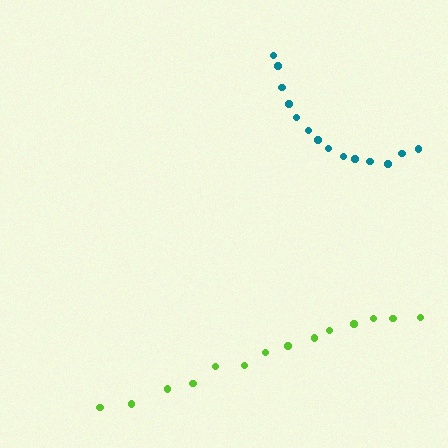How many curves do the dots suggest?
There are 2 distinct paths.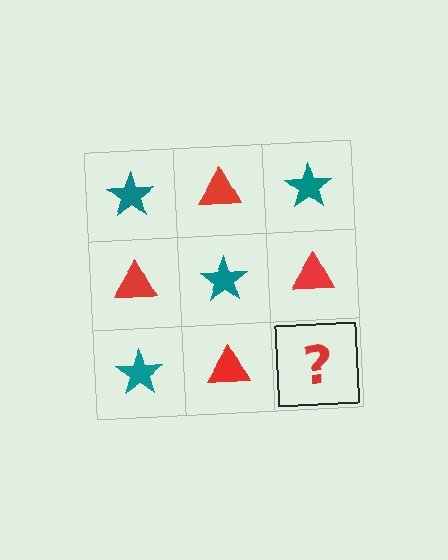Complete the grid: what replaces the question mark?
The question mark should be replaced with a teal star.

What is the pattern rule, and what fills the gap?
The rule is that it alternates teal star and red triangle in a checkerboard pattern. The gap should be filled with a teal star.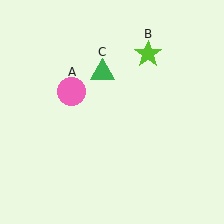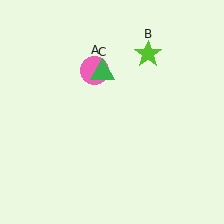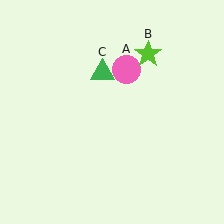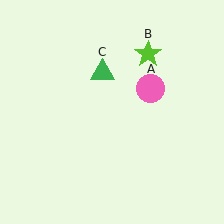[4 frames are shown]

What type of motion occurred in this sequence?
The pink circle (object A) rotated clockwise around the center of the scene.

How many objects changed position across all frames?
1 object changed position: pink circle (object A).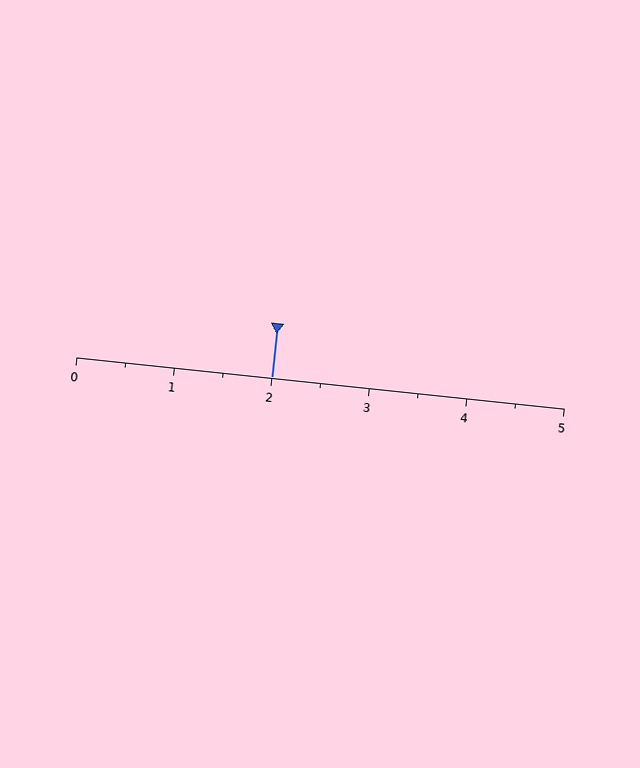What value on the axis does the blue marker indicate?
The marker indicates approximately 2.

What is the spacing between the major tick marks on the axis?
The major ticks are spaced 1 apart.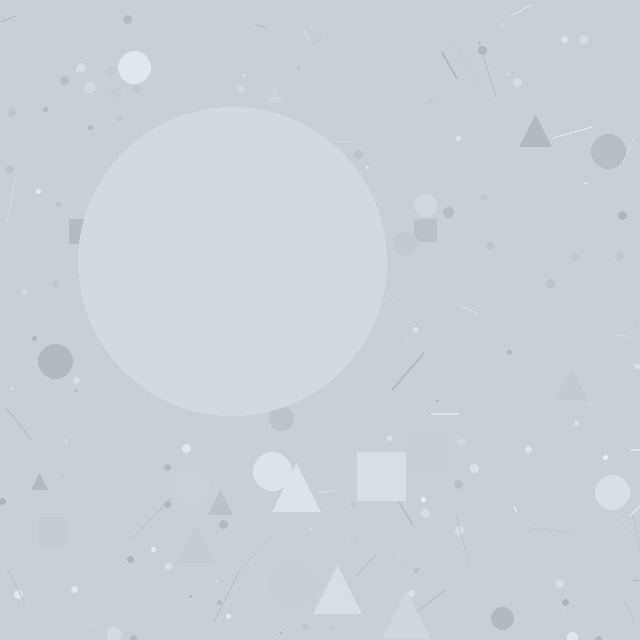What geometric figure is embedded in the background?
A circle is embedded in the background.